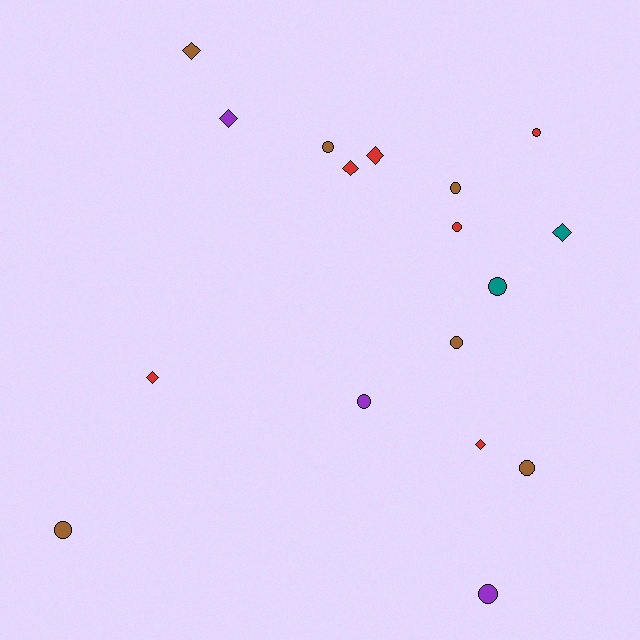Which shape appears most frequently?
Circle, with 10 objects.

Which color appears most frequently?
Red, with 6 objects.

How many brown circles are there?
There are 5 brown circles.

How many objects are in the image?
There are 17 objects.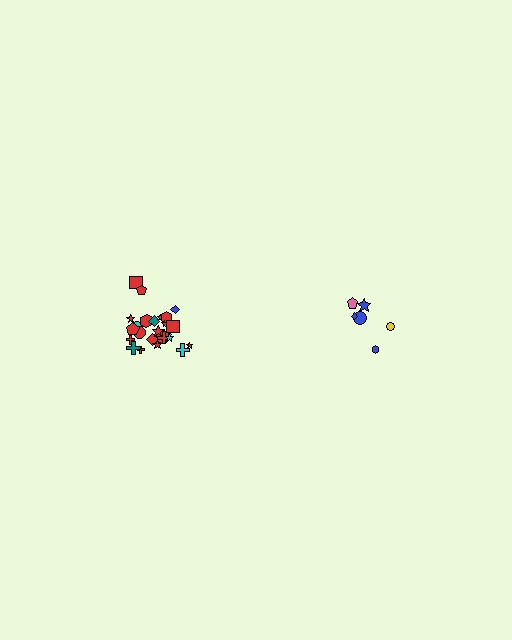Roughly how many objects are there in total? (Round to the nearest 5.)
Roughly 30 objects in total.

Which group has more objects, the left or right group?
The left group.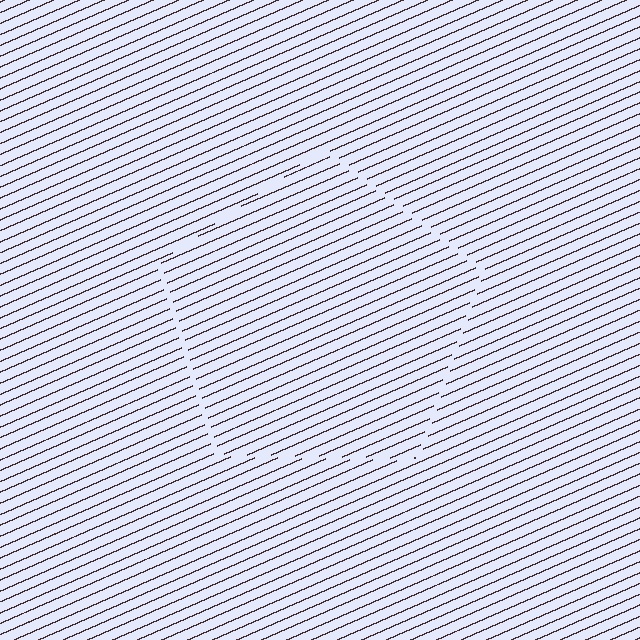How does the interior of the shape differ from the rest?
The interior of the shape contains the same grating, shifted by half a period — the contour is defined by the phase discontinuity where line-ends from the inner and outer gratings abut.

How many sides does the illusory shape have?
5 sides — the line-ends trace a pentagon.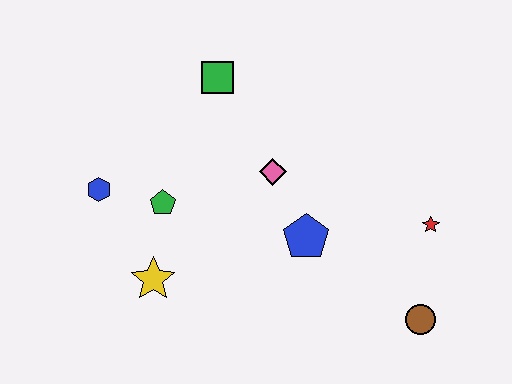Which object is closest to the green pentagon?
The blue hexagon is closest to the green pentagon.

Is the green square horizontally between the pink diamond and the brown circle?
No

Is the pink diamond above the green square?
No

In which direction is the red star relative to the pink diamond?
The red star is to the right of the pink diamond.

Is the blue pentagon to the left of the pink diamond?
No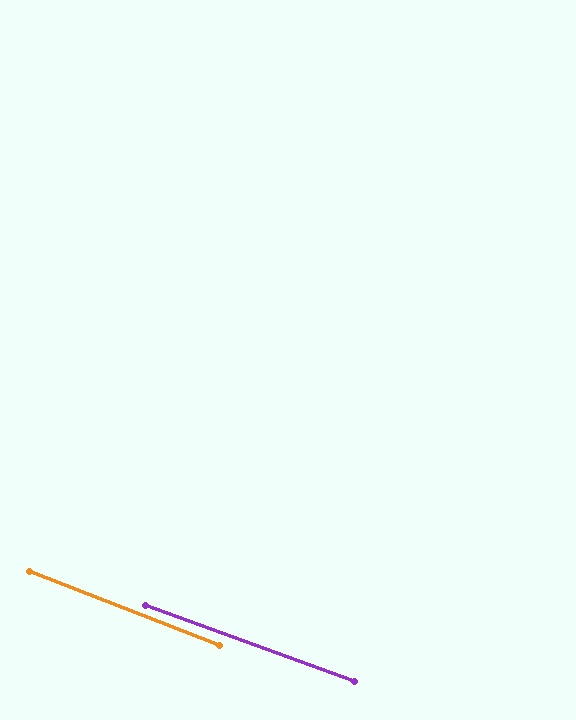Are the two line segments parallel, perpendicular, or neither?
Parallel — their directions differ by only 1.3°.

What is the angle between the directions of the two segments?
Approximately 1 degree.